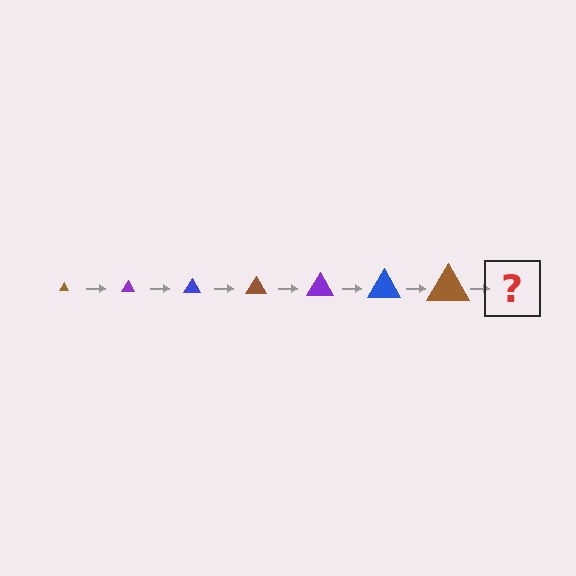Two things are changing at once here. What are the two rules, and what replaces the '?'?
The two rules are that the triangle grows larger each step and the color cycles through brown, purple, and blue. The '?' should be a purple triangle, larger than the previous one.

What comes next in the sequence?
The next element should be a purple triangle, larger than the previous one.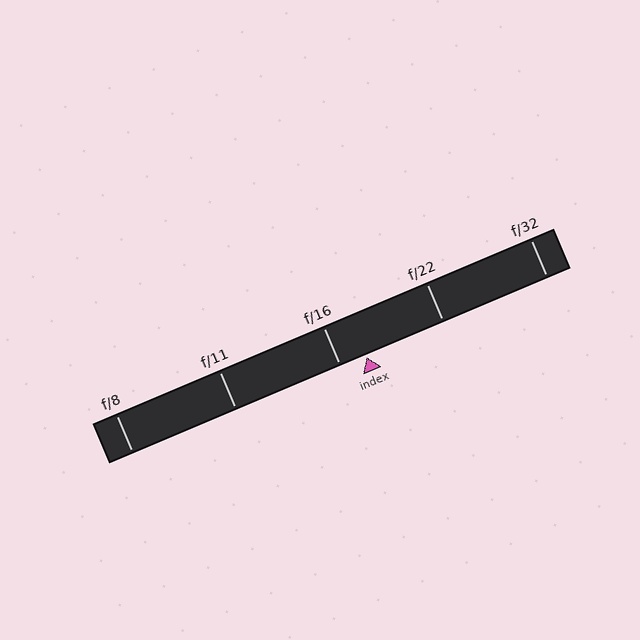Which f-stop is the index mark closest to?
The index mark is closest to f/16.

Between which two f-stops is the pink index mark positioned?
The index mark is between f/16 and f/22.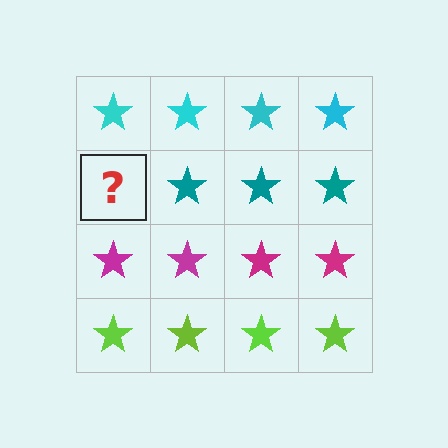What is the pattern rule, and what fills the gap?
The rule is that each row has a consistent color. The gap should be filled with a teal star.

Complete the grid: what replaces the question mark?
The question mark should be replaced with a teal star.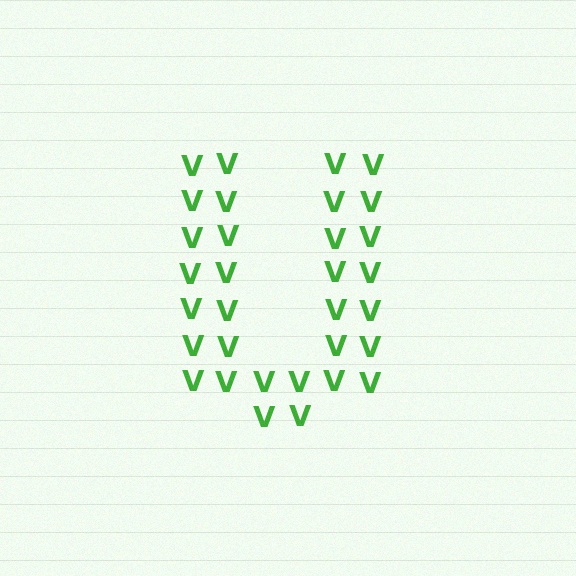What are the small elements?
The small elements are letter V's.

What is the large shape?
The large shape is the letter U.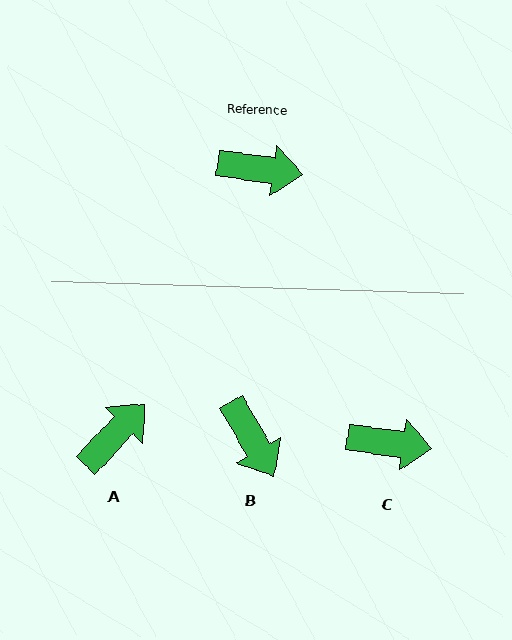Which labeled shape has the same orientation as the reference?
C.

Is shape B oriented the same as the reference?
No, it is off by about 52 degrees.